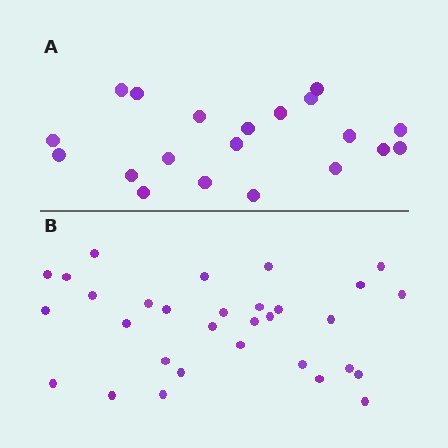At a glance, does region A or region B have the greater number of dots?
Region B (the bottom region) has more dots.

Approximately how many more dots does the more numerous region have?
Region B has roughly 12 or so more dots than region A.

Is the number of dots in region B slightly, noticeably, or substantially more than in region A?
Region B has substantially more. The ratio is roughly 1.6 to 1.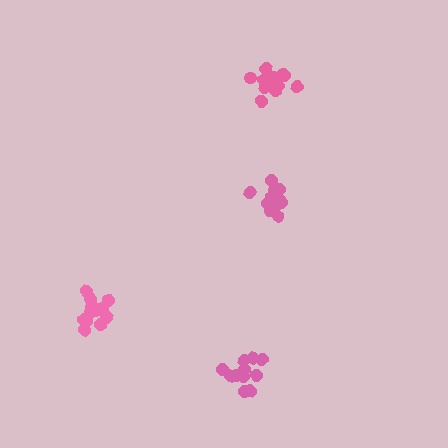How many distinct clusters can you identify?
There are 4 distinct clusters.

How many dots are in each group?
Group 1: 15 dots, Group 2: 12 dots, Group 3: 14 dots, Group 4: 16 dots (57 total).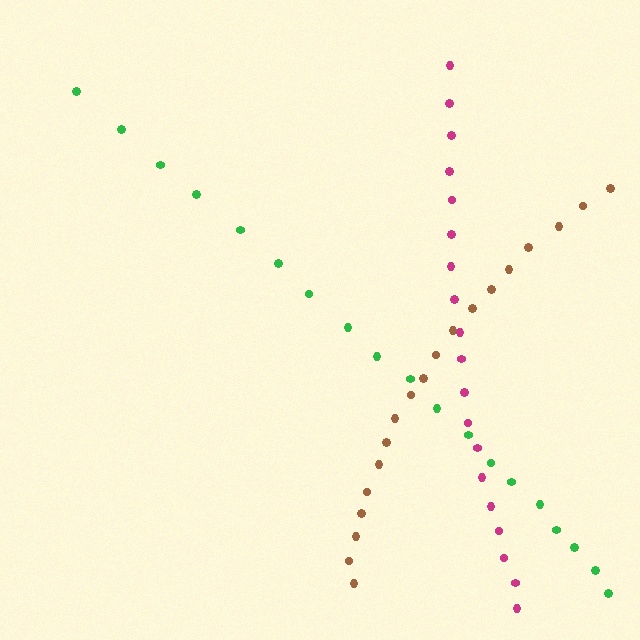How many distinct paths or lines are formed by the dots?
There are 3 distinct paths.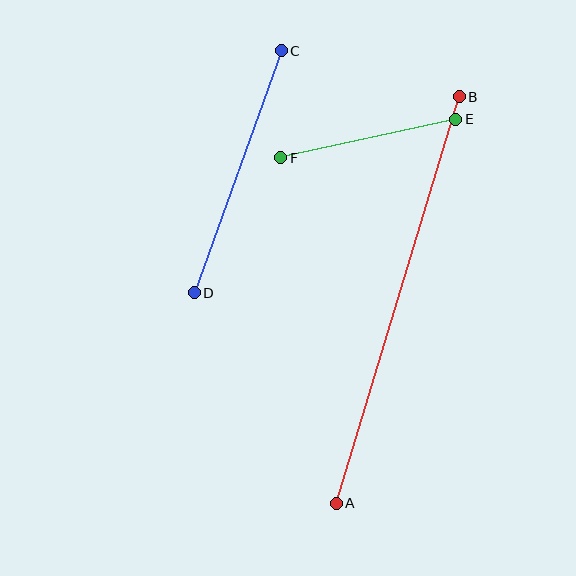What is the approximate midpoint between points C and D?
The midpoint is at approximately (238, 172) pixels.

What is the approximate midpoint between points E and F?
The midpoint is at approximately (368, 139) pixels.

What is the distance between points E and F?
The distance is approximately 179 pixels.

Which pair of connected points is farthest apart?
Points A and B are farthest apart.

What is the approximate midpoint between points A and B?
The midpoint is at approximately (398, 300) pixels.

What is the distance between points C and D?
The distance is approximately 257 pixels.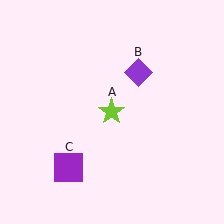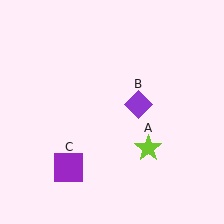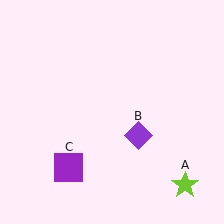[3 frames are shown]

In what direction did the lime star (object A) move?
The lime star (object A) moved down and to the right.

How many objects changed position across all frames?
2 objects changed position: lime star (object A), purple diamond (object B).